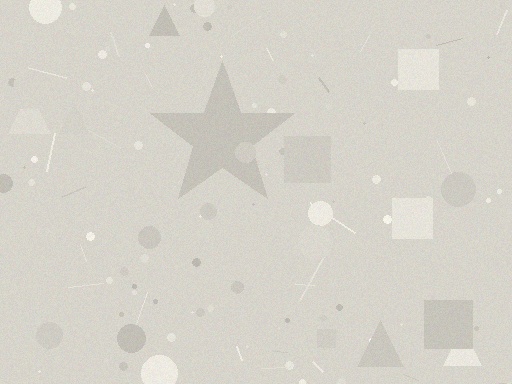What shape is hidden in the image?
A star is hidden in the image.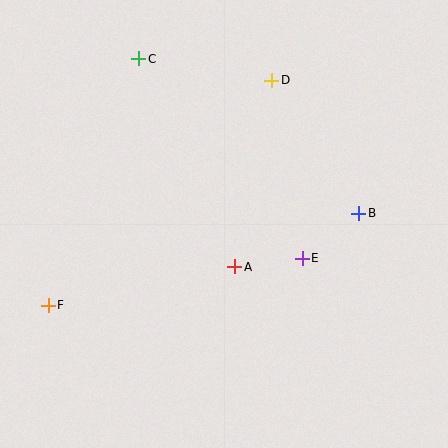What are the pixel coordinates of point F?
Point F is at (48, 305).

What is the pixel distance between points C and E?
The distance between C and E is 258 pixels.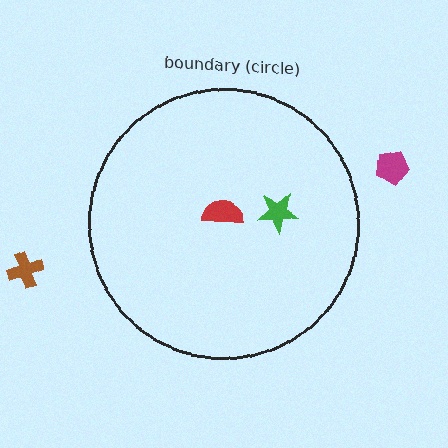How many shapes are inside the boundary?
2 inside, 2 outside.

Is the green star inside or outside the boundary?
Inside.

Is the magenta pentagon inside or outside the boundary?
Outside.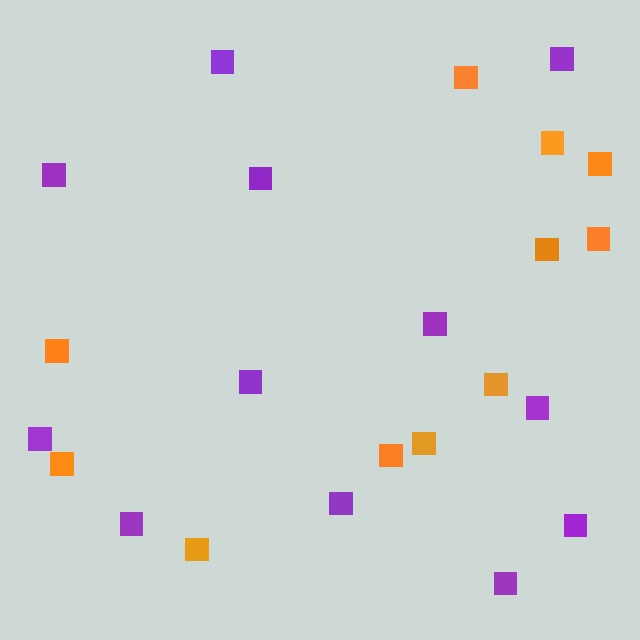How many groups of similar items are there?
There are 2 groups: one group of orange squares (11) and one group of purple squares (12).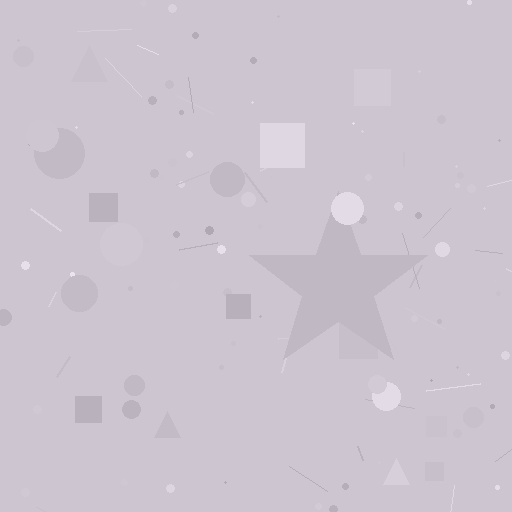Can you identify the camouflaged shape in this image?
The camouflaged shape is a star.